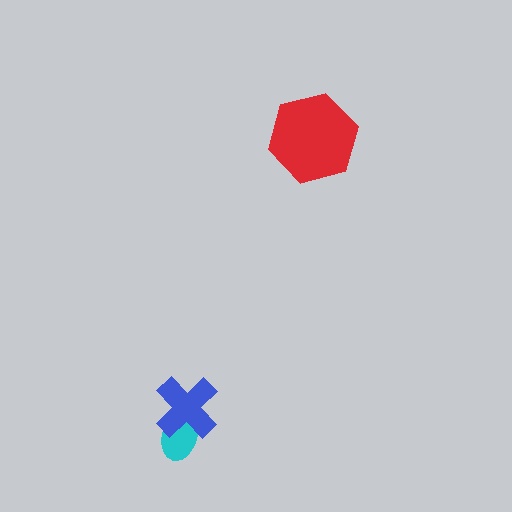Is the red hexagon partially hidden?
No, no other shape covers it.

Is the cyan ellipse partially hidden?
Yes, it is partially covered by another shape.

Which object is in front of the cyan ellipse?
The blue cross is in front of the cyan ellipse.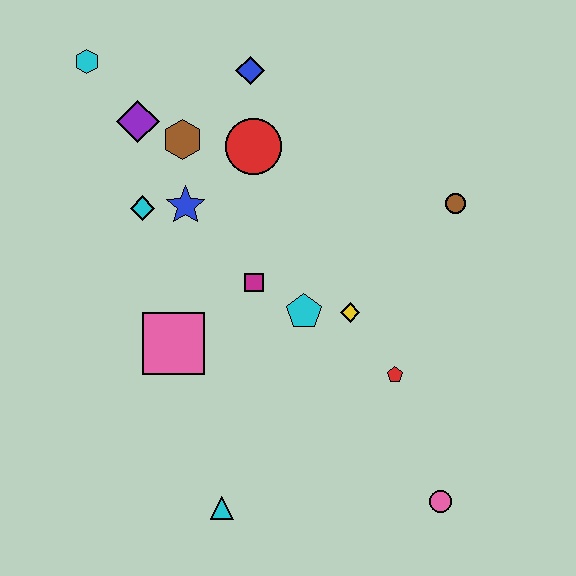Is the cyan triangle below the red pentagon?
Yes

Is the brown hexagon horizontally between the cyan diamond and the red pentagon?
Yes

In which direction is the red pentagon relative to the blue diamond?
The red pentagon is below the blue diamond.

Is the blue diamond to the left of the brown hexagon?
No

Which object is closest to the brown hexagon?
The purple diamond is closest to the brown hexagon.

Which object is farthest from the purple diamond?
The pink circle is farthest from the purple diamond.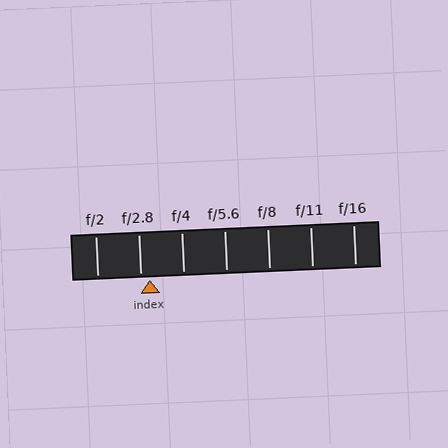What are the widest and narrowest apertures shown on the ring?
The widest aperture shown is f/2 and the narrowest is f/16.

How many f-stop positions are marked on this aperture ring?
There are 7 f-stop positions marked.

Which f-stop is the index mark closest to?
The index mark is closest to f/2.8.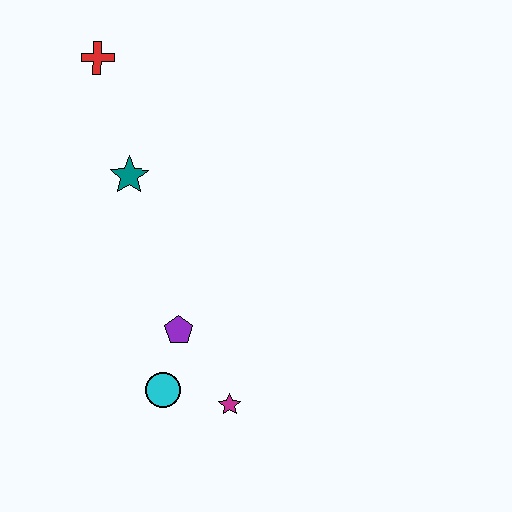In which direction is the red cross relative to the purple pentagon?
The red cross is above the purple pentagon.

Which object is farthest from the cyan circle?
The red cross is farthest from the cyan circle.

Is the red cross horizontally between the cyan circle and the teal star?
No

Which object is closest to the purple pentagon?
The cyan circle is closest to the purple pentagon.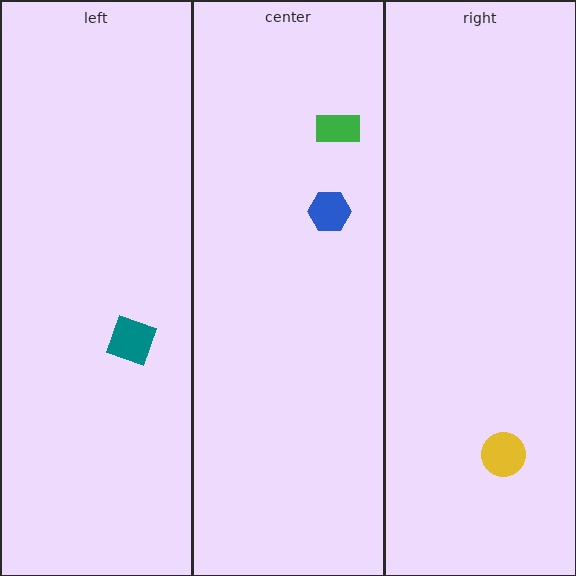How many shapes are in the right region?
1.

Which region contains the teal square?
The left region.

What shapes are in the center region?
The blue hexagon, the green rectangle.